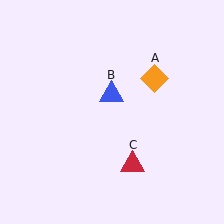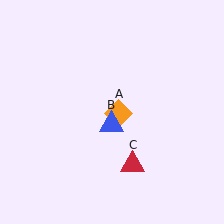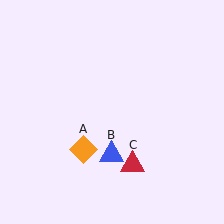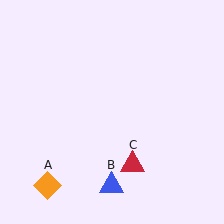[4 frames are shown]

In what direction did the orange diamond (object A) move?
The orange diamond (object A) moved down and to the left.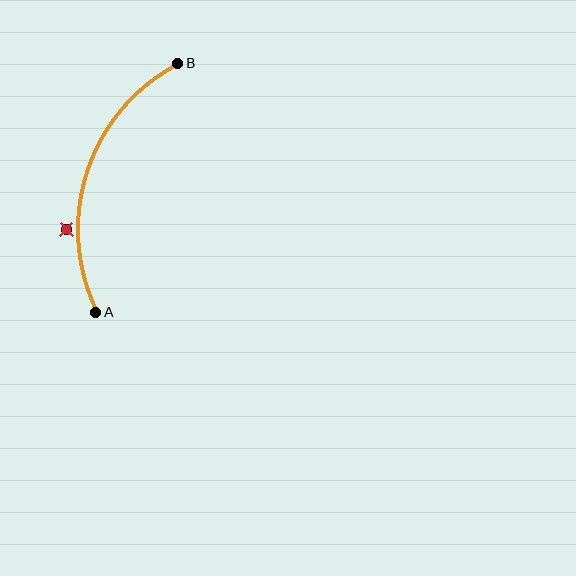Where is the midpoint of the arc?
The arc midpoint is the point on the curve farthest from the straight line joining A and B. It sits to the left of that line.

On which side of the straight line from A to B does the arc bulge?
The arc bulges to the left of the straight line connecting A and B.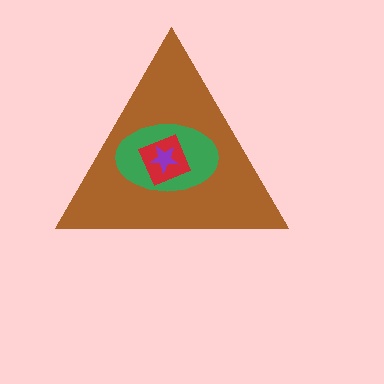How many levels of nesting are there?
4.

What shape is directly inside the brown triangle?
The green ellipse.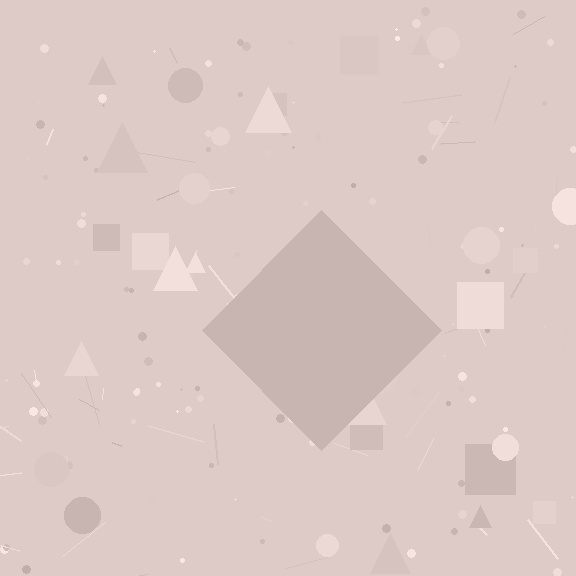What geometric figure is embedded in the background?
A diamond is embedded in the background.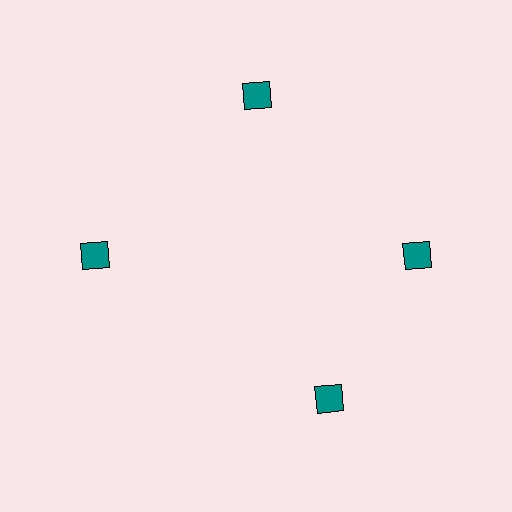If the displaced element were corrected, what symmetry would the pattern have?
It would have 4-fold rotational symmetry — the pattern would map onto itself every 90 degrees.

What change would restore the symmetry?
The symmetry would be restored by rotating it back into even spacing with its neighbors so that all 4 diamonds sit at equal angles and equal distance from the center.